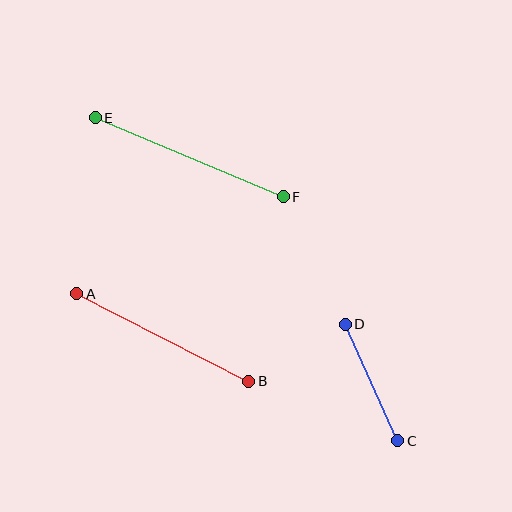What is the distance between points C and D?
The distance is approximately 128 pixels.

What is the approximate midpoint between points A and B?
The midpoint is at approximately (163, 338) pixels.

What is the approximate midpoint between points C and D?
The midpoint is at approximately (372, 383) pixels.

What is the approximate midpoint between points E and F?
The midpoint is at approximately (189, 157) pixels.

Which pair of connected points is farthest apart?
Points E and F are farthest apart.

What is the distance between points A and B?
The distance is approximately 193 pixels.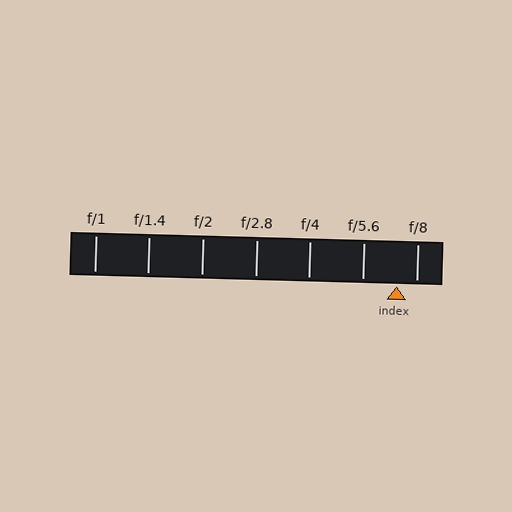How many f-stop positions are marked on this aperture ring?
There are 7 f-stop positions marked.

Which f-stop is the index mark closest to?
The index mark is closest to f/8.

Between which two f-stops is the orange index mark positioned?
The index mark is between f/5.6 and f/8.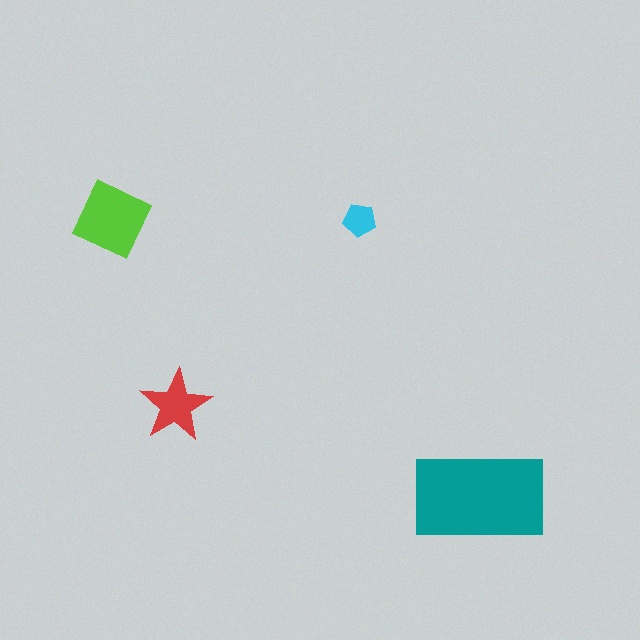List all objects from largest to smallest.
The teal rectangle, the lime diamond, the red star, the cyan pentagon.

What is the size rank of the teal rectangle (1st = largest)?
1st.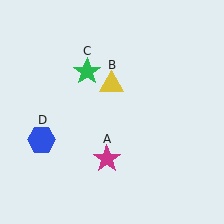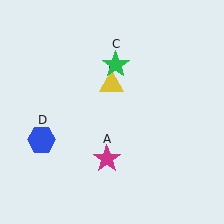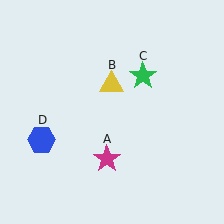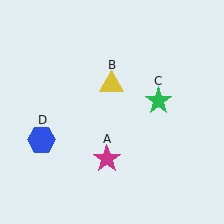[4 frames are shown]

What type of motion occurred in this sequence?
The green star (object C) rotated clockwise around the center of the scene.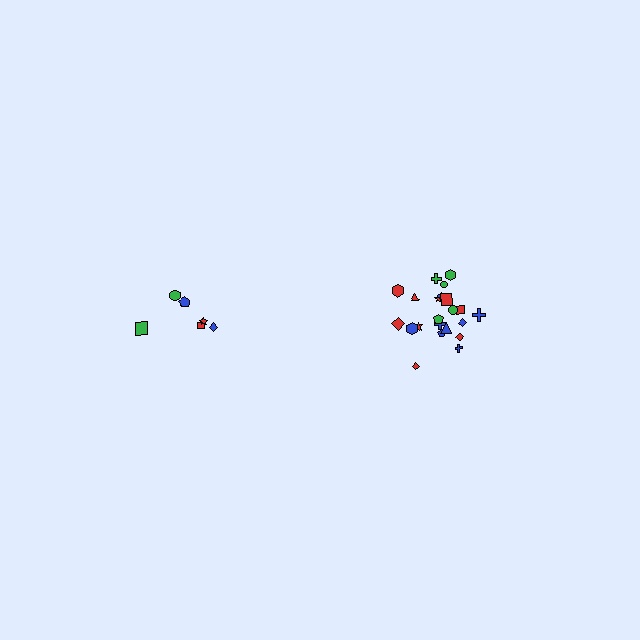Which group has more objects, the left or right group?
The right group.